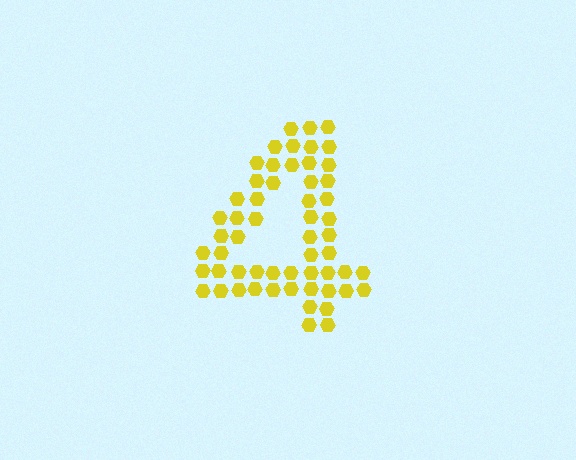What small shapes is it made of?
It is made of small hexagons.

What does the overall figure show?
The overall figure shows the digit 4.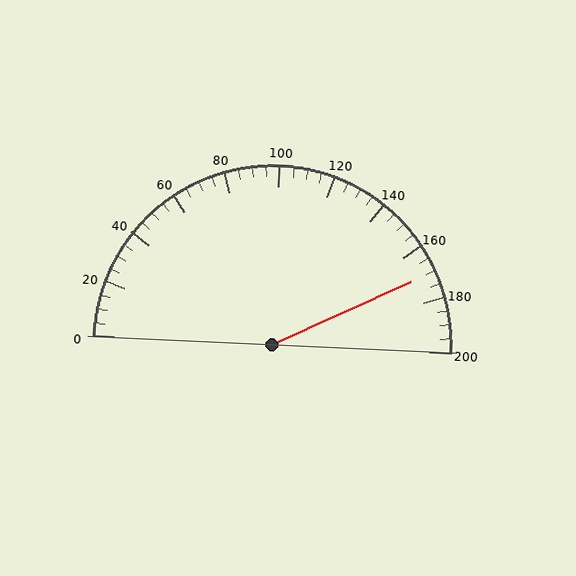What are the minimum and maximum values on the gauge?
The gauge ranges from 0 to 200.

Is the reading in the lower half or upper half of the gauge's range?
The reading is in the upper half of the range (0 to 200).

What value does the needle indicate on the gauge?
The needle indicates approximately 170.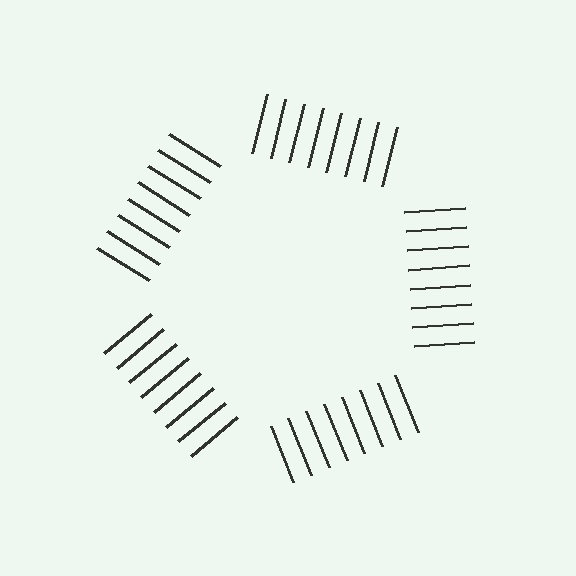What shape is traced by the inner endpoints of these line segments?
An illusory pentagon — the line segments terminate on its edges but no continuous stroke is drawn.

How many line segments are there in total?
40 — 8 along each of the 5 edges.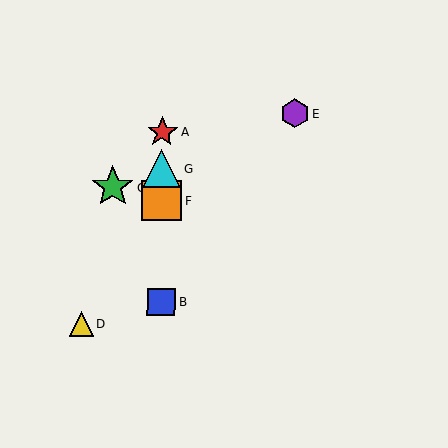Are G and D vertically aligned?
No, G is at x≈162 and D is at x≈82.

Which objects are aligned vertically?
Objects A, B, F, G are aligned vertically.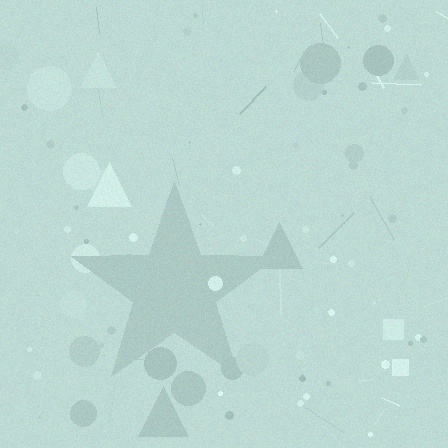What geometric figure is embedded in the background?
A star is embedded in the background.